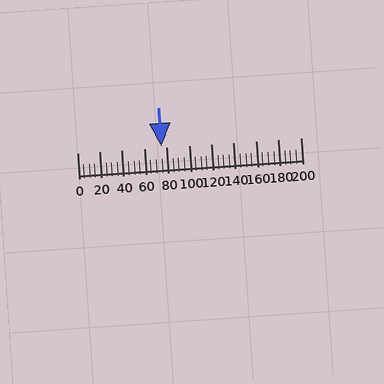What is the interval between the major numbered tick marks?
The major tick marks are spaced 20 units apart.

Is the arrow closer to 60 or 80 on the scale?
The arrow is closer to 80.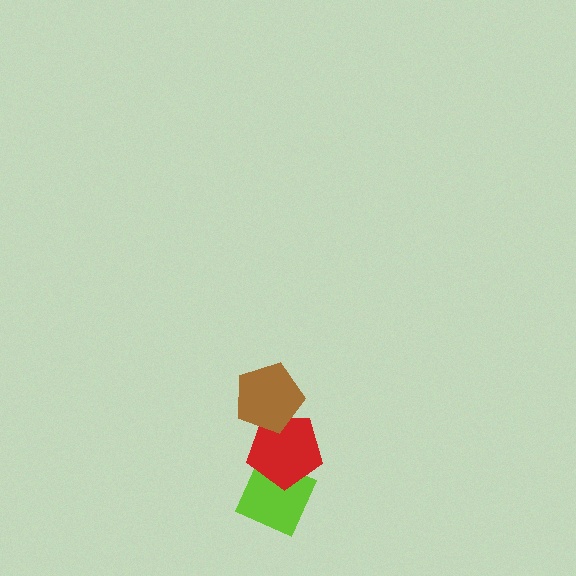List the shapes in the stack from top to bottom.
From top to bottom: the brown pentagon, the red pentagon, the lime diamond.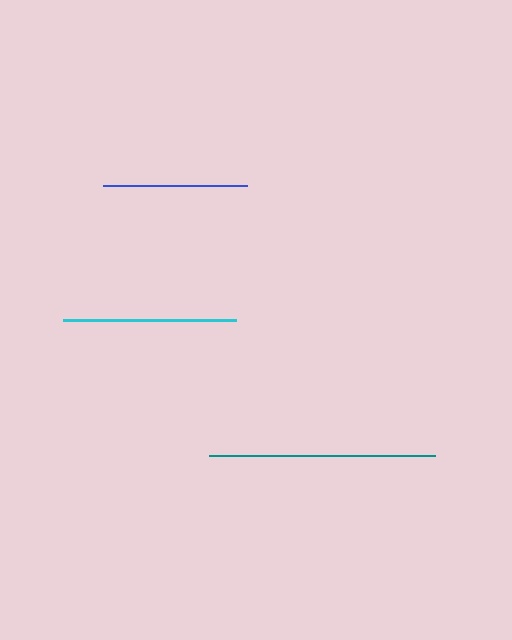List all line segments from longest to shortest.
From longest to shortest: teal, cyan, blue.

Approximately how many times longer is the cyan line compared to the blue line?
The cyan line is approximately 1.2 times the length of the blue line.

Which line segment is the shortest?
The blue line is the shortest at approximately 144 pixels.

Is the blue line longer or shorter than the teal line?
The teal line is longer than the blue line.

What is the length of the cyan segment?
The cyan segment is approximately 174 pixels long.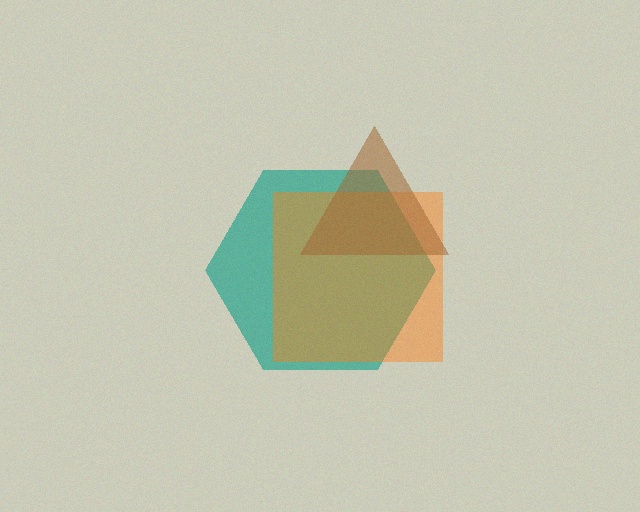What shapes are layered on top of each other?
The layered shapes are: a teal hexagon, an orange square, a brown triangle.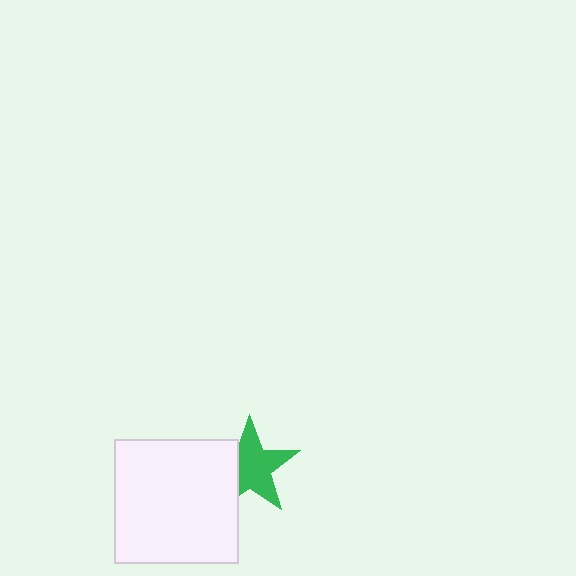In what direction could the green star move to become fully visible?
The green star could move right. That would shift it out from behind the white square entirely.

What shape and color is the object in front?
The object in front is a white square.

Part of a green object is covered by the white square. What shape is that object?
It is a star.